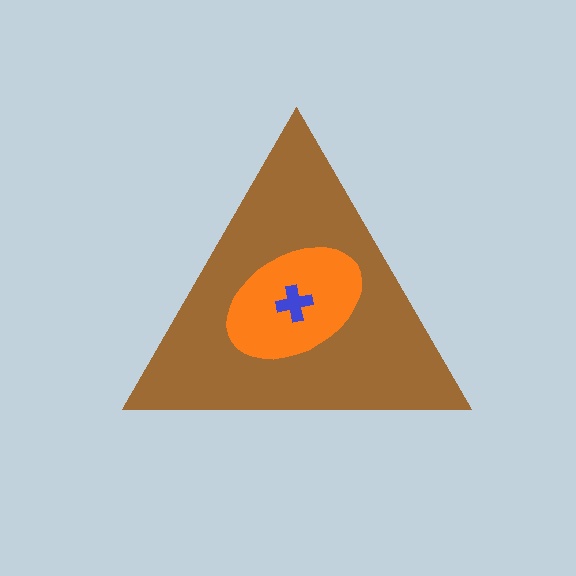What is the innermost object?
The blue cross.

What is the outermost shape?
The brown triangle.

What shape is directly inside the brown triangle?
The orange ellipse.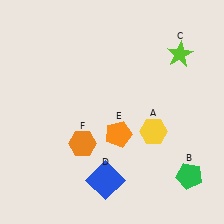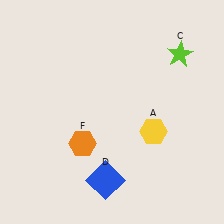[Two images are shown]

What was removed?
The green pentagon (B), the orange pentagon (E) were removed in Image 2.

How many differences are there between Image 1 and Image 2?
There are 2 differences between the two images.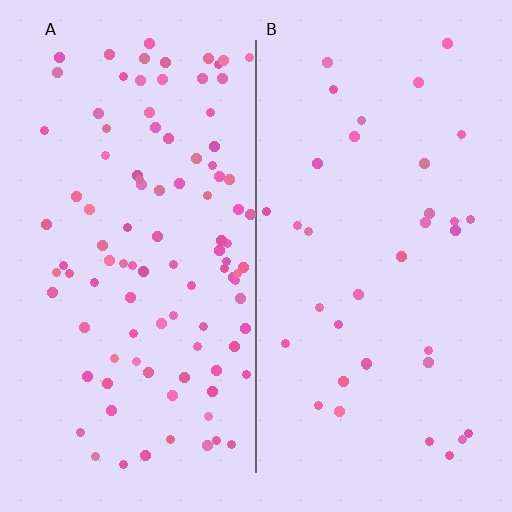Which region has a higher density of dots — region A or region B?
A (the left).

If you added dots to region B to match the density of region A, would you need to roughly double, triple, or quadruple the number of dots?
Approximately triple.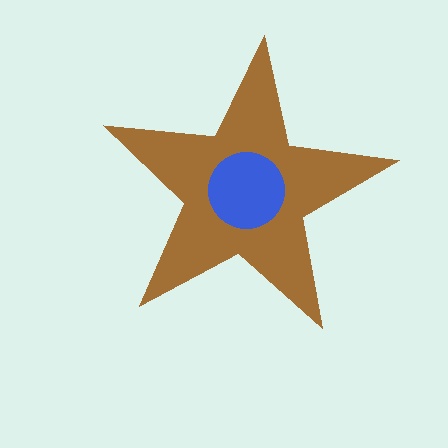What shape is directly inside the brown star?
The blue circle.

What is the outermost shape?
The brown star.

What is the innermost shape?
The blue circle.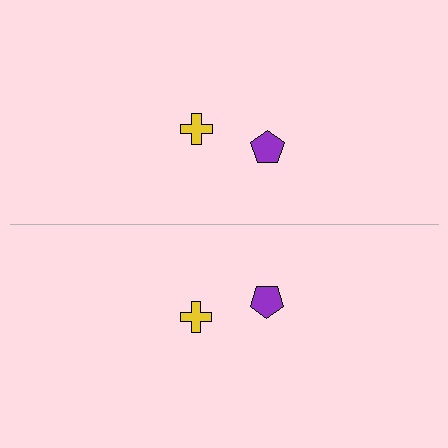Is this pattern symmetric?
Yes, this pattern has bilateral (reflection) symmetry.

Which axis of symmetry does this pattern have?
The pattern has a horizontal axis of symmetry running through the center of the image.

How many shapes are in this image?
There are 4 shapes in this image.